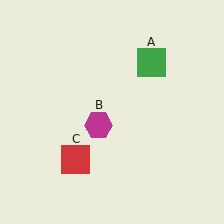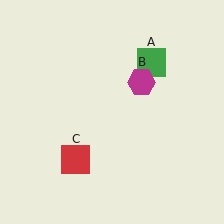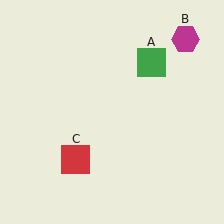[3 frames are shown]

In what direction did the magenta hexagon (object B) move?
The magenta hexagon (object B) moved up and to the right.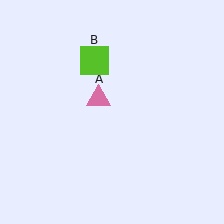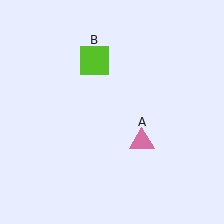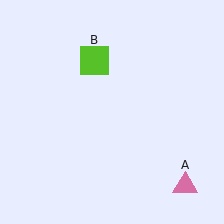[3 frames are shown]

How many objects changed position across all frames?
1 object changed position: pink triangle (object A).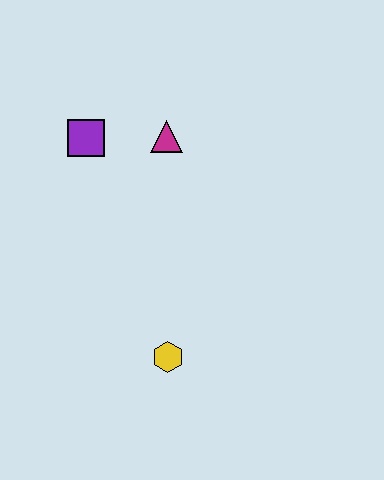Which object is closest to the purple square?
The magenta triangle is closest to the purple square.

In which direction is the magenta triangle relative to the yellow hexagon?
The magenta triangle is above the yellow hexagon.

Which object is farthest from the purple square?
The yellow hexagon is farthest from the purple square.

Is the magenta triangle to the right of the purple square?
Yes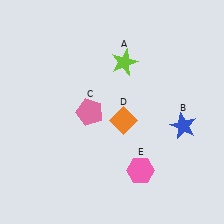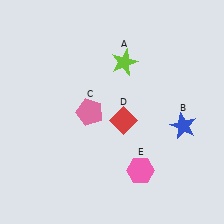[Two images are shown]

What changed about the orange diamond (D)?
In Image 1, D is orange. In Image 2, it changed to red.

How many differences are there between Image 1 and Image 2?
There is 1 difference between the two images.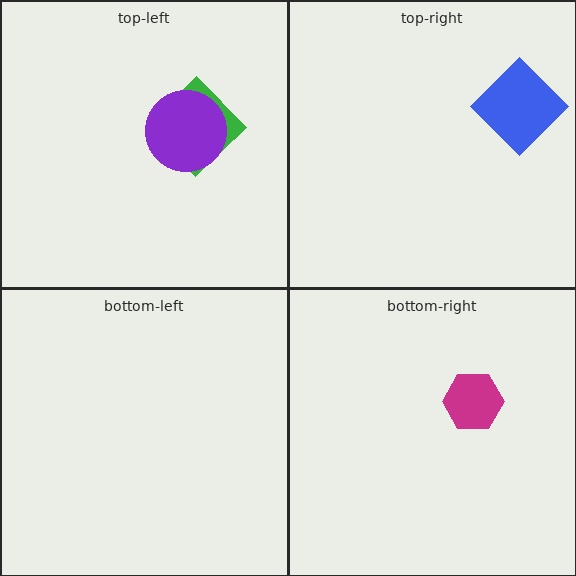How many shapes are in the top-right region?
1.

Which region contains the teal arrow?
The top-left region.